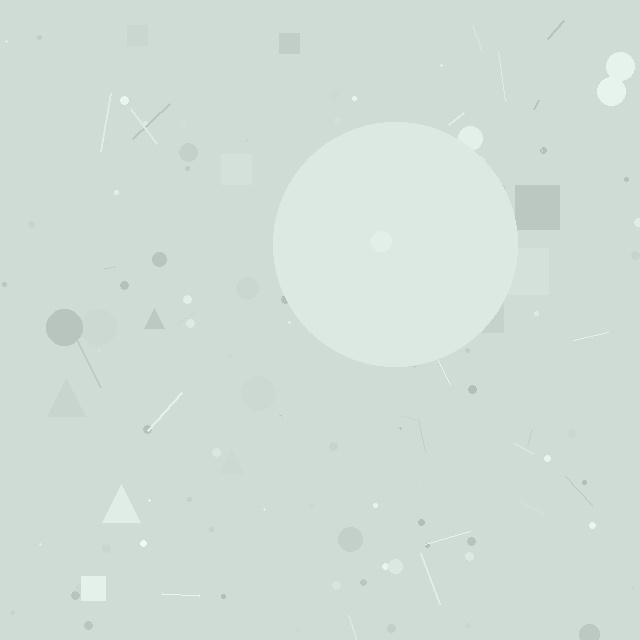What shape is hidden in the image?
A circle is hidden in the image.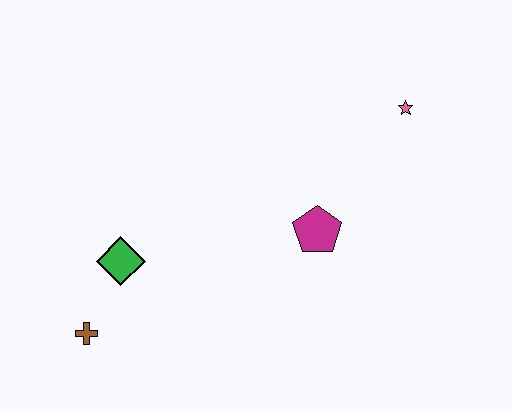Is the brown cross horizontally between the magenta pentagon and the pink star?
No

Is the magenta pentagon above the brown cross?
Yes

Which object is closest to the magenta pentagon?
The pink star is closest to the magenta pentagon.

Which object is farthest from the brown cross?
The pink star is farthest from the brown cross.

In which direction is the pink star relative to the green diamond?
The pink star is to the right of the green diamond.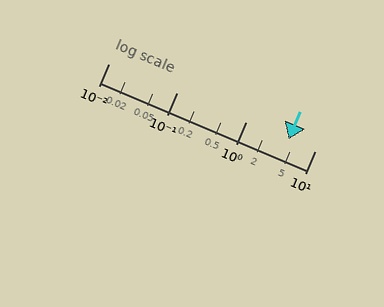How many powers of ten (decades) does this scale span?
The scale spans 3 decades, from 0.01 to 10.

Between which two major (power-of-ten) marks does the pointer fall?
The pointer is between 1 and 10.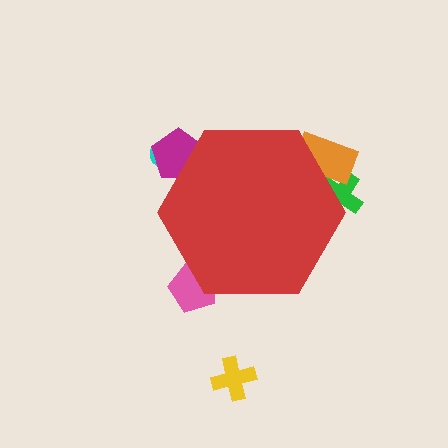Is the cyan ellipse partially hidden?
Yes, the cyan ellipse is partially hidden behind the red hexagon.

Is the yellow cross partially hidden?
No, the yellow cross is fully visible.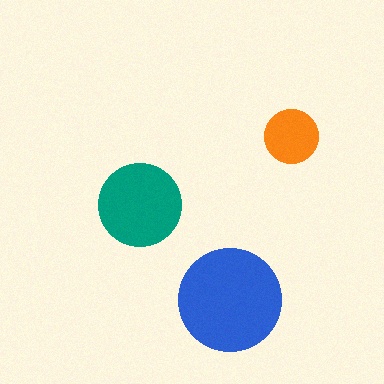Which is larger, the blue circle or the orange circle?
The blue one.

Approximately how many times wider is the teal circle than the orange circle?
About 1.5 times wider.